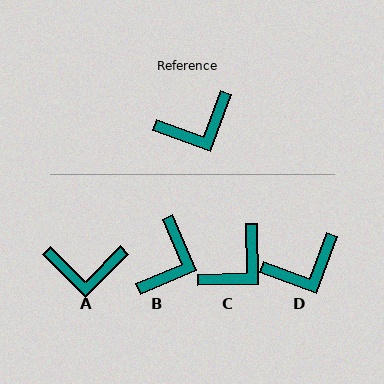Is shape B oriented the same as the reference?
No, it is off by about 43 degrees.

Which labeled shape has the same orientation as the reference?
D.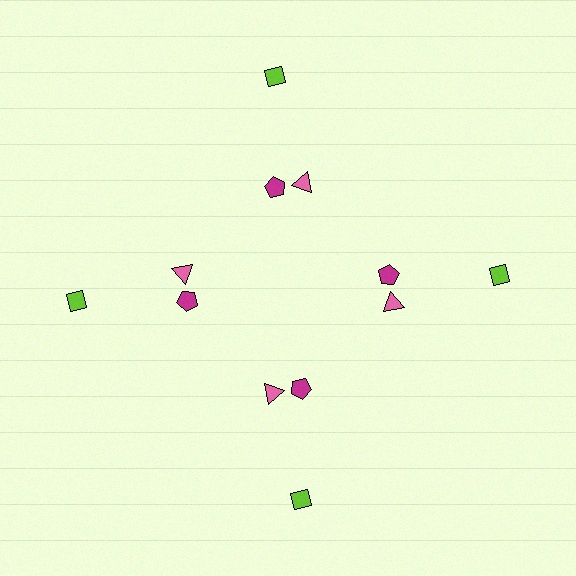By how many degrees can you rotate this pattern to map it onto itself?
The pattern maps onto itself every 90 degrees of rotation.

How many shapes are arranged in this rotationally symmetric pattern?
There are 12 shapes, arranged in 4 groups of 3.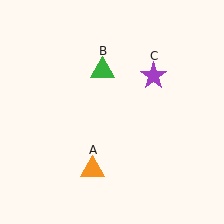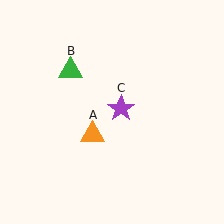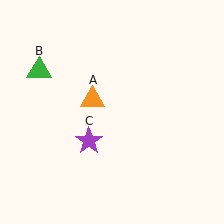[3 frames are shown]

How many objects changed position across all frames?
3 objects changed position: orange triangle (object A), green triangle (object B), purple star (object C).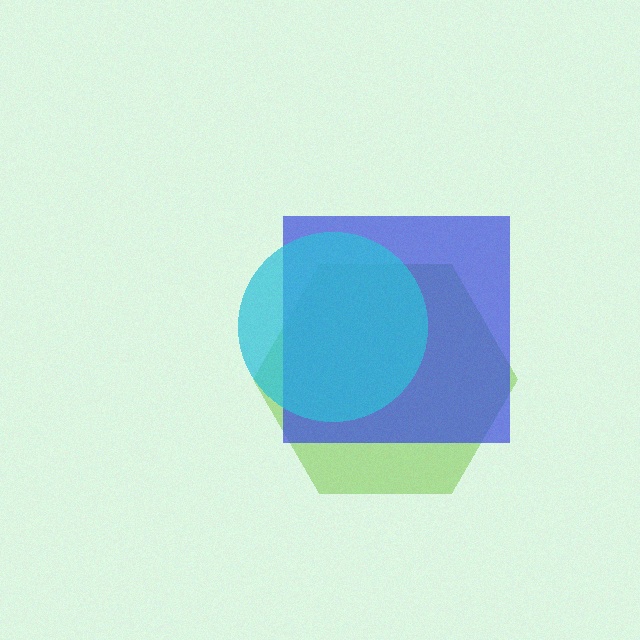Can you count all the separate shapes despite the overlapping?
Yes, there are 3 separate shapes.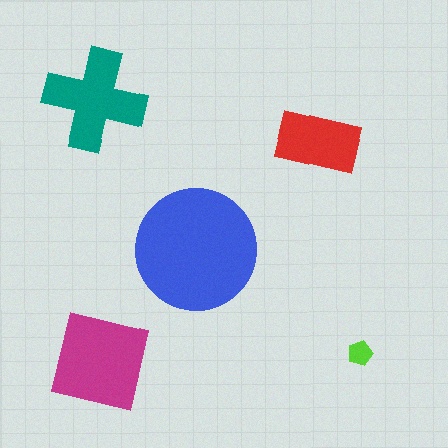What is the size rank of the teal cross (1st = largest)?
3rd.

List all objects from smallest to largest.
The lime pentagon, the red rectangle, the teal cross, the magenta square, the blue circle.